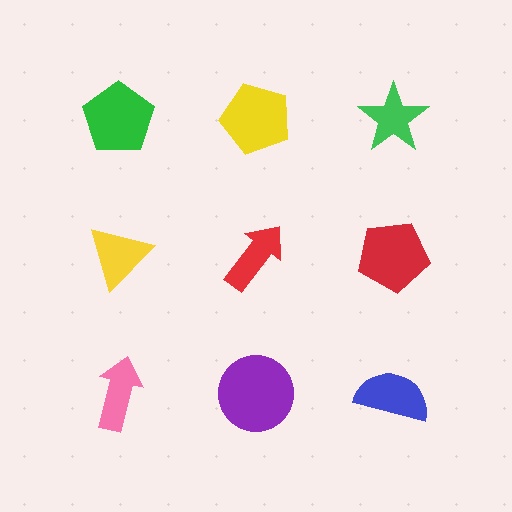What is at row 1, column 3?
A green star.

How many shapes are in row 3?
3 shapes.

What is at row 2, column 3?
A red pentagon.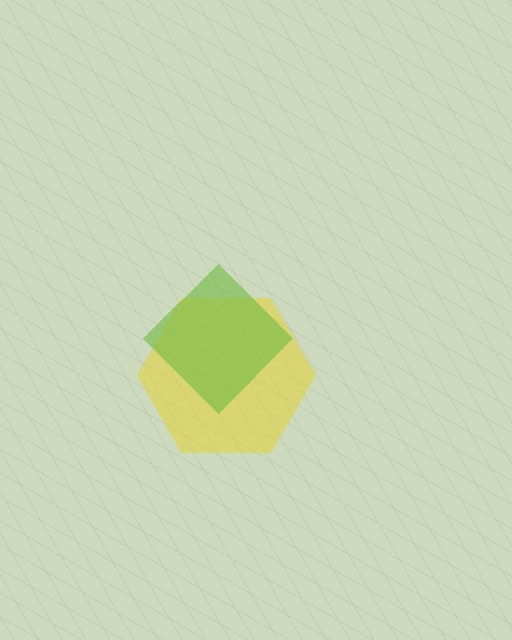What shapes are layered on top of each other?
The layered shapes are: a yellow hexagon, a lime diamond.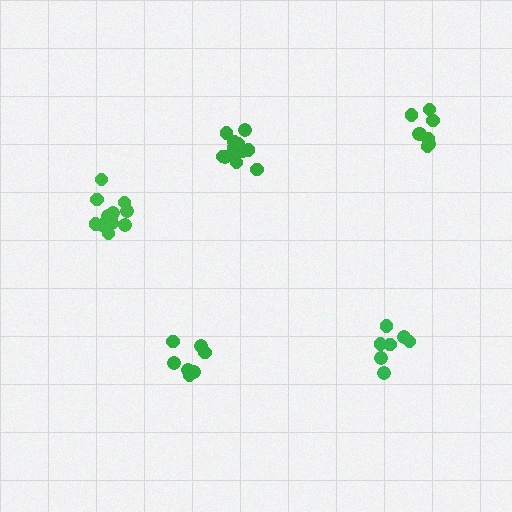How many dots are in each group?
Group 1: 7 dots, Group 2: 13 dots, Group 3: 7 dots, Group 4: 12 dots, Group 5: 8 dots (47 total).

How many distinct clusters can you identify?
There are 5 distinct clusters.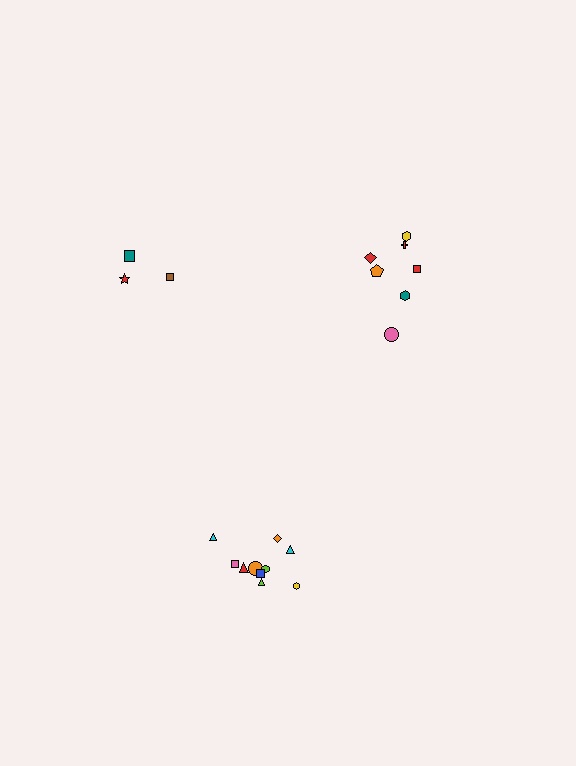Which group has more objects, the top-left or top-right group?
The top-right group.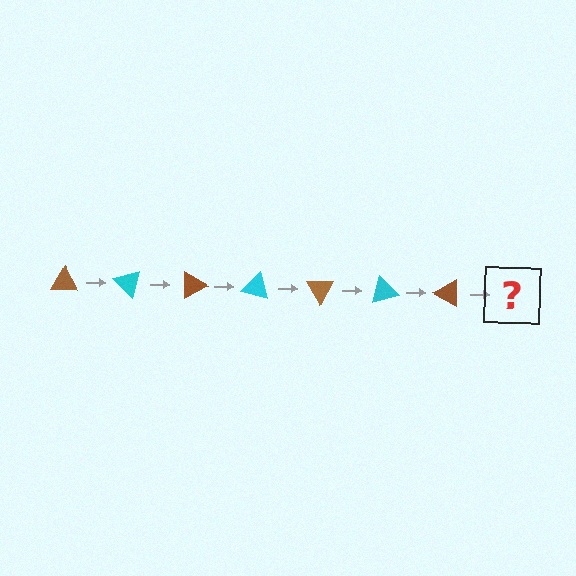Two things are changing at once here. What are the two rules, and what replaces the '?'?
The two rules are that it rotates 45 degrees each step and the color cycles through brown and cyan. The '?' should be a cyan triangle, rotated 315 degrees from the start.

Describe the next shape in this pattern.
It should be a cyan triangle, rotated 315 degrees from the start.